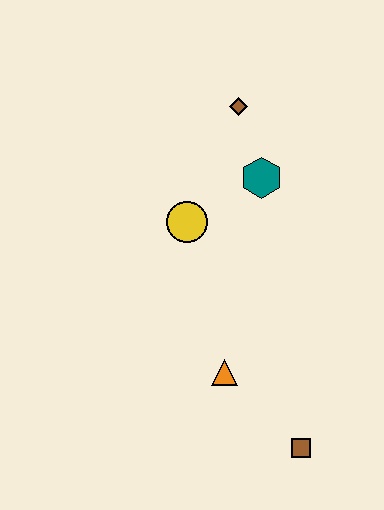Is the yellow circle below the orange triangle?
No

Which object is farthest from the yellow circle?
The brown square is farthest from the yellow circle.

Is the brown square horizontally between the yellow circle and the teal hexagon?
No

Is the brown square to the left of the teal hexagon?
No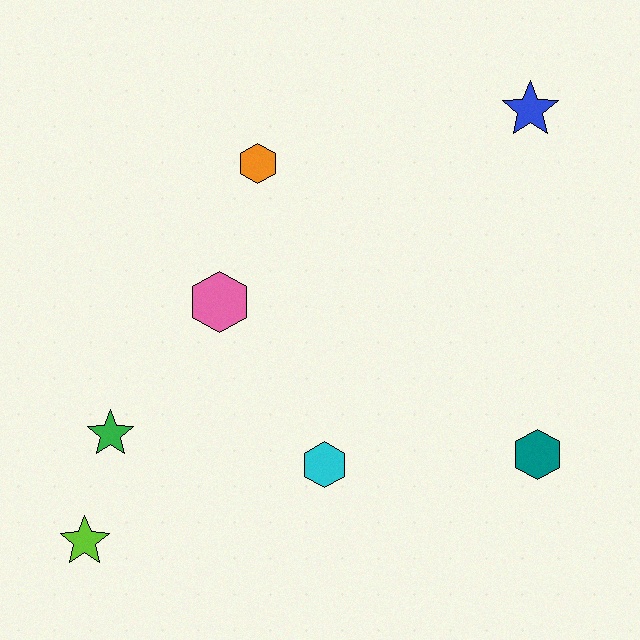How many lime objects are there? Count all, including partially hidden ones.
There is 1 lime object.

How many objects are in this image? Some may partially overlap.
There are 7 objects.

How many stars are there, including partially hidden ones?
There are 3 stars.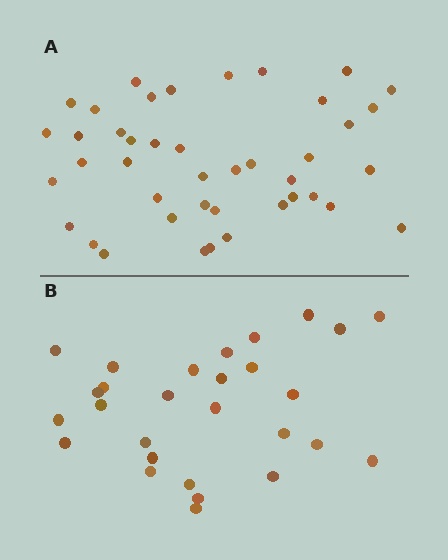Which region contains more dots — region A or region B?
Region A (the top region) has more dots.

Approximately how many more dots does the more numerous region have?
Region A has approximately 15 more dots than region B.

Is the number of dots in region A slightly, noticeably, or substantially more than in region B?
Region A has substantially more. The ratio is roughly 1.5 to 1.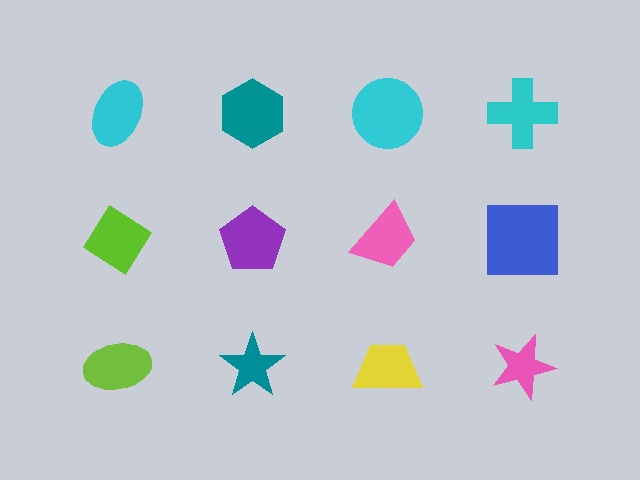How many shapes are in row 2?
4 shapes.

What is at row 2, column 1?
A lime diamond.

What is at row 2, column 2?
A purple pentagon.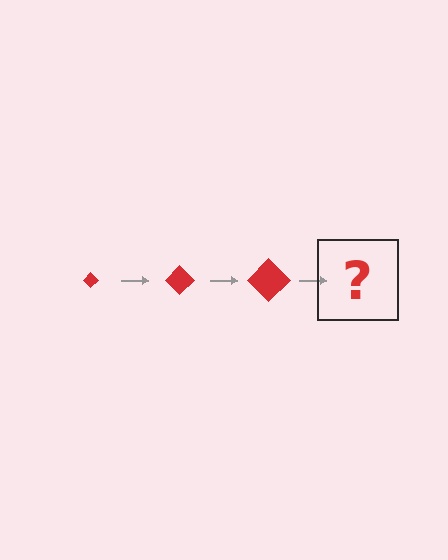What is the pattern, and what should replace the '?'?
The pattern is that the diamond gets progressively larger each step. The '?' should be a red diamond, larger than the previous one.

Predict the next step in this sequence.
The next step is a red diamond, larger than the previous one.